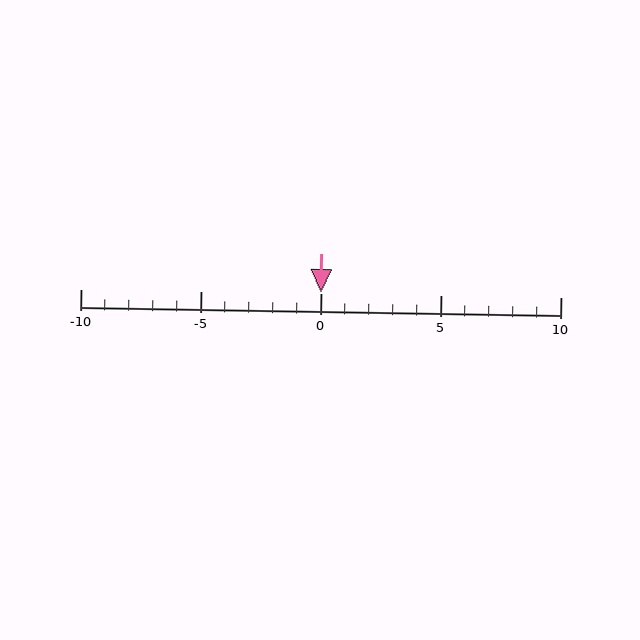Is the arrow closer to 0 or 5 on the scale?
The arrow is closer to 0.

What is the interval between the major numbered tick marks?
The major tick marks are spaced 5 units apart.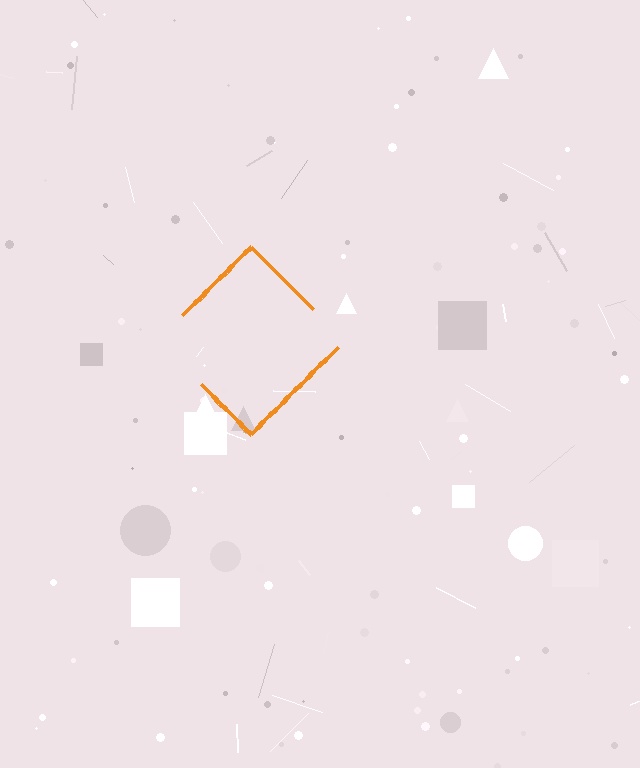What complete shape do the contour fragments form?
The contour fragments form a diamond.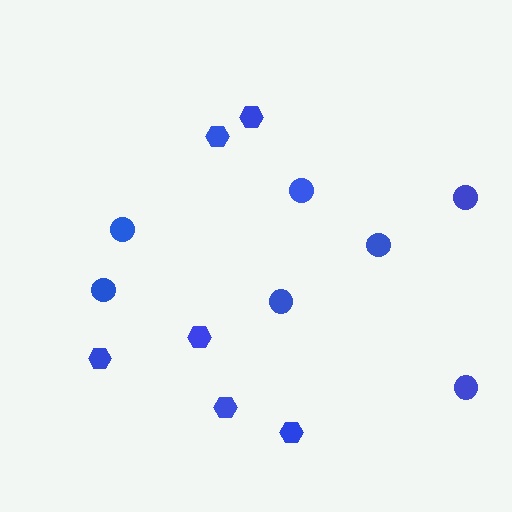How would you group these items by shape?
There are 2 groups: one group of circles (7) and one group of hexagons (6).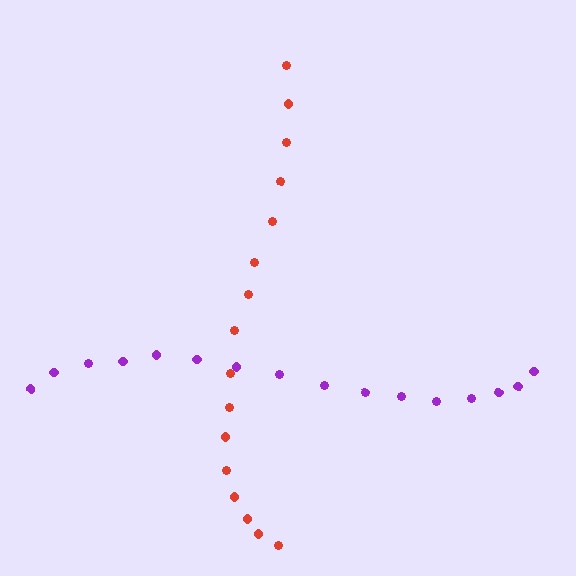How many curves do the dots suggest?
There are 2 distinct paths.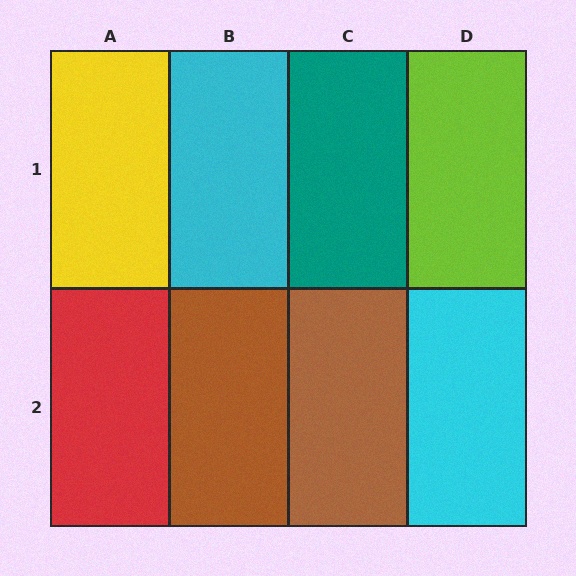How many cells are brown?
2 cells are brown.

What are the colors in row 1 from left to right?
Yellow, cyan, teal, lime.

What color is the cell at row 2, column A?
Red.